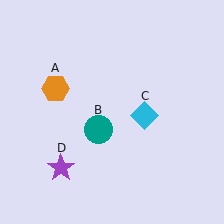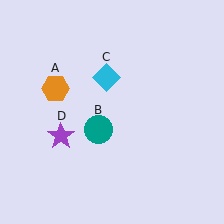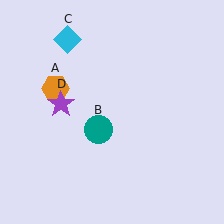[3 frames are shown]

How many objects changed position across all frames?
2 objects changed position: cyan diamond (object C), purple star (object D).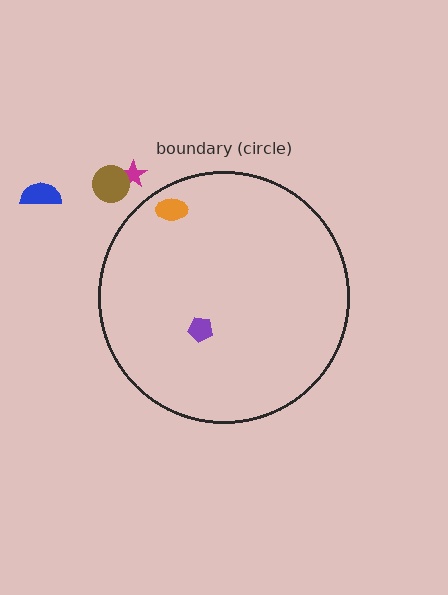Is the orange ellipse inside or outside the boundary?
Inside.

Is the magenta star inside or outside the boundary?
Outside.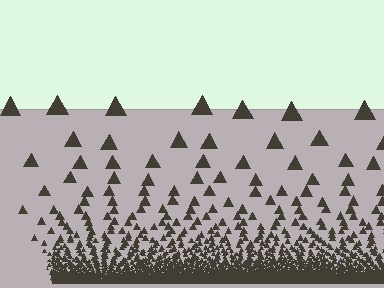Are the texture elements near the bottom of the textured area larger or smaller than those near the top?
Smaller. The gradient is inverted — elements near the bottom are smaller and denser.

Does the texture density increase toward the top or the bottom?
Density increases toward the bottom.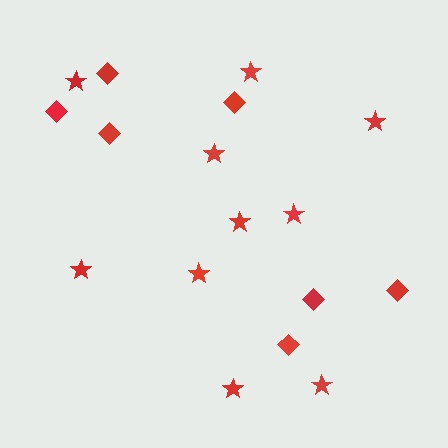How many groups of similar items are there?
There are 2 groups: one group of diamonds (7) and one group of stars (10).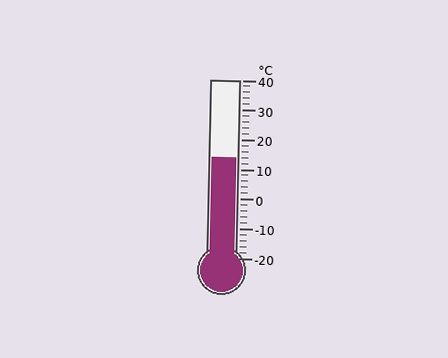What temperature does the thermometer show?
The thermometer shows approximately 14°C.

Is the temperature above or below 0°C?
The temperature is above 0°C.